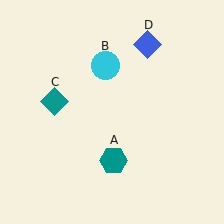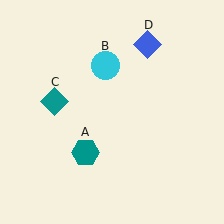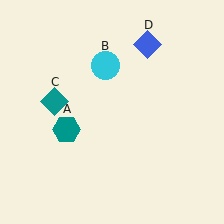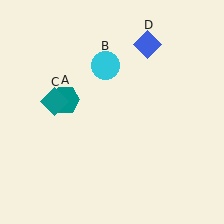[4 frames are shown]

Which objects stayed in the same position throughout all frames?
Cyan circle (object B) and teal diamond (object C) and blue diamond (object D) remained stationary.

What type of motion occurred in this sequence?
The teal hexagon (object A) rotated clockwise around the center of the scene.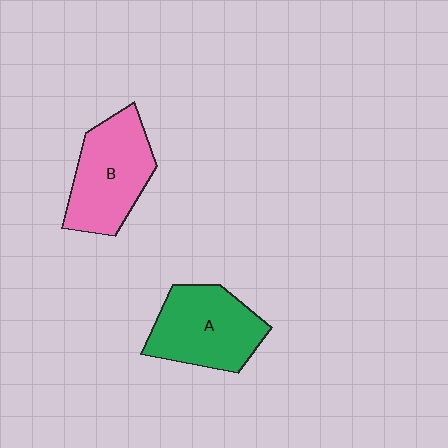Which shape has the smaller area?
Shape A (green).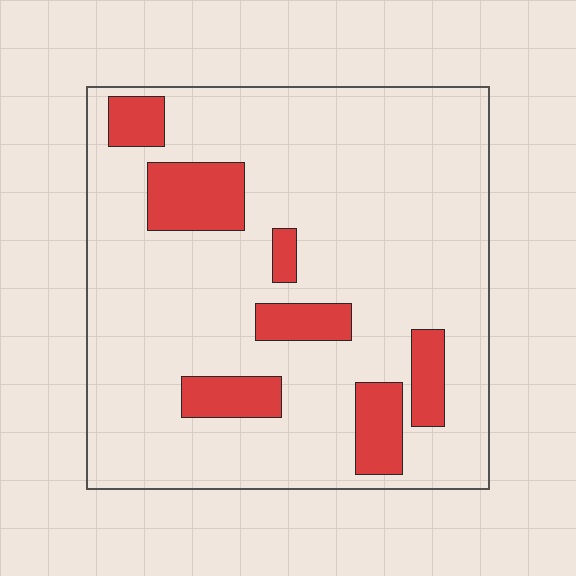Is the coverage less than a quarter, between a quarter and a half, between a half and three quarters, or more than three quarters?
Less than a quarter.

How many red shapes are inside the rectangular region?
7.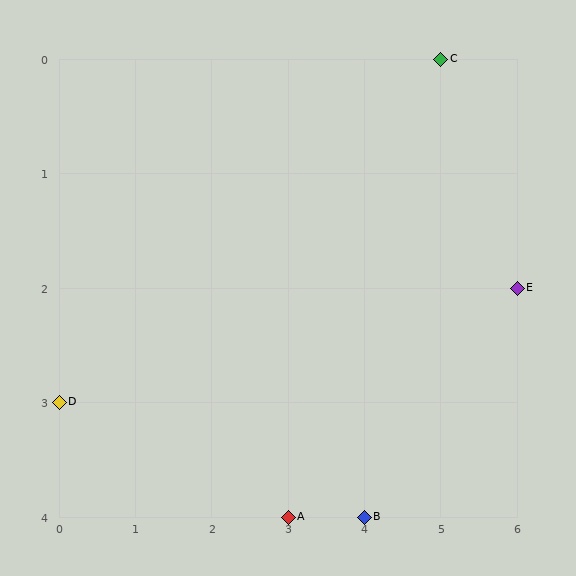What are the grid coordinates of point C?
Point C is at grid coordinates (5, 0).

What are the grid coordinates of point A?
Point A is at grid coordinates (3, 4).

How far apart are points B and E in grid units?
Points B and E are 2 columns and 2 rows apart (about 2.8 grid units diagonally).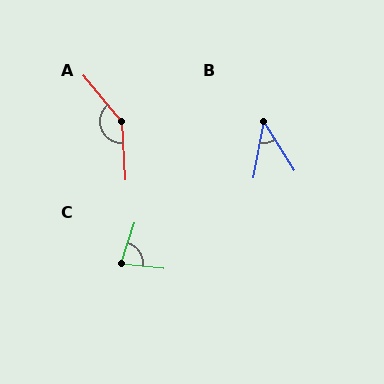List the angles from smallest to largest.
B (43°), C (78°), A (144°).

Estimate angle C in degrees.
Approximately 78 degrees.